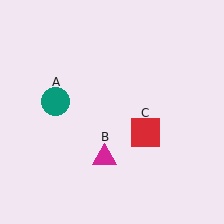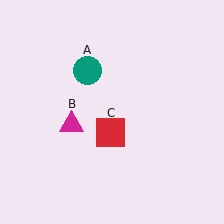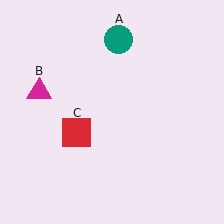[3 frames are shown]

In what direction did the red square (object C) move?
The red square (object C) moved left.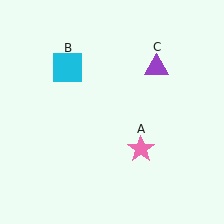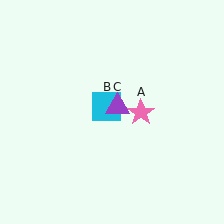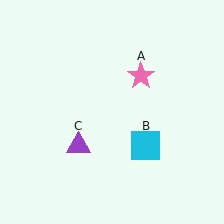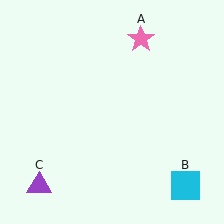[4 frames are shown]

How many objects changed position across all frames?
3 objects changed position: pink star (object A), cyan square (object B), purple triangle (object C).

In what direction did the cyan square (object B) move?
The cyan square (object B) moved down and to the right.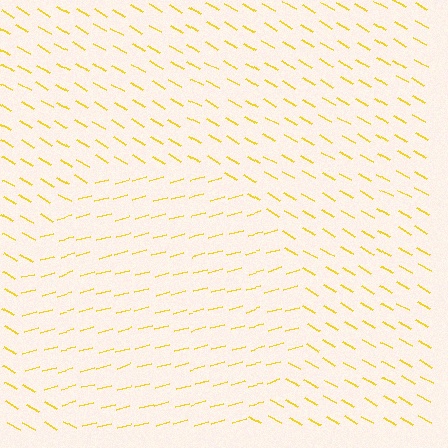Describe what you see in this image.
The image is filled with small yellow line segments. A circle region in the image has lines oriented differently from the surrounding lines, creating a visible texture boundary.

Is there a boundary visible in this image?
Yes, there is a texture boundary formed by a change in line orientation.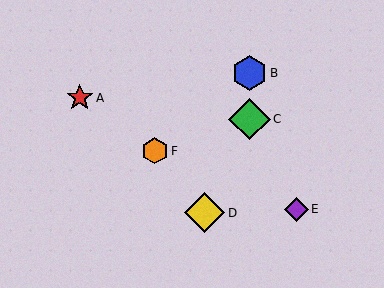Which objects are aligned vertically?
Objects B, C are aligned vertically.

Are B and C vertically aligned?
Yes, both are at x≈249.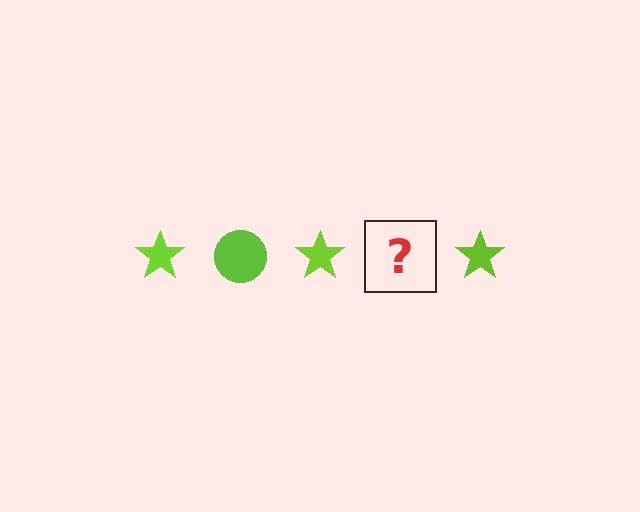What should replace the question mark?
The question mark should be replaced with a lime circle.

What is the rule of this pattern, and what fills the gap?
The rule is that the pattern cycles through star, circle shapes in lime. The gap should be filled with a lime circle.